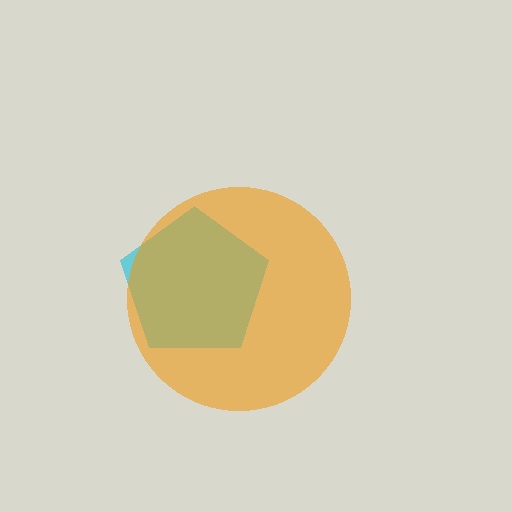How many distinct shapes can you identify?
There are 2 distinct shapes: a cyan pentagon, an orange circle.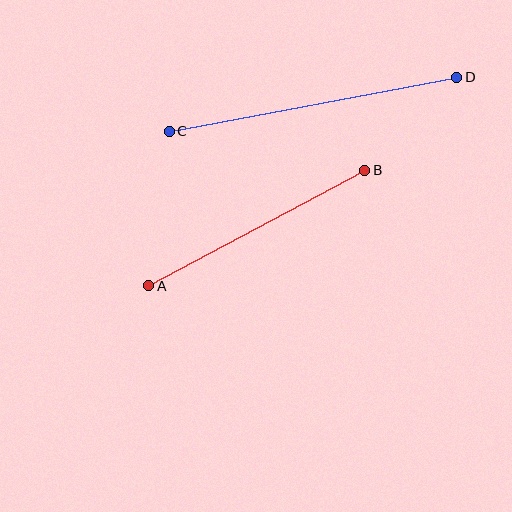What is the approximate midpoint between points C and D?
The midpoint is at approximately (313, 104) pixels.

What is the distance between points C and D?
The distance is approximately 293 pixels.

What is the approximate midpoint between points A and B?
The midpoint is at approximately (257, 228) pixels.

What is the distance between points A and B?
The distance is approximately 245 pixels.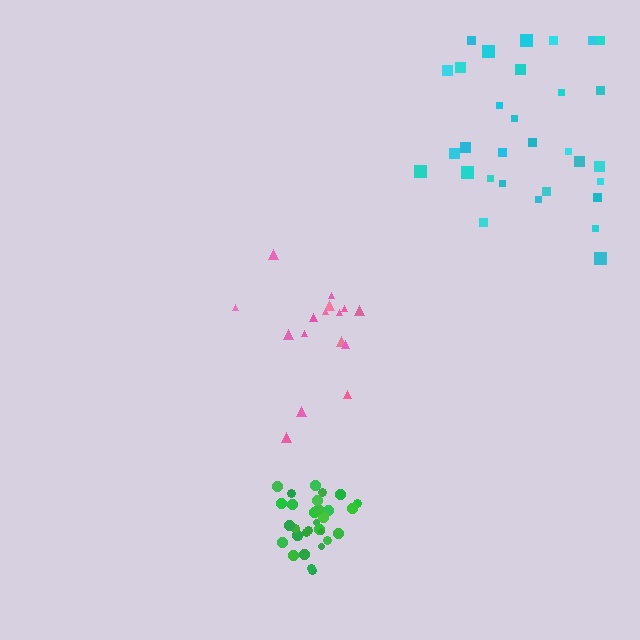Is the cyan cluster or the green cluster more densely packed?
Green.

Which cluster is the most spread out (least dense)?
Cyan.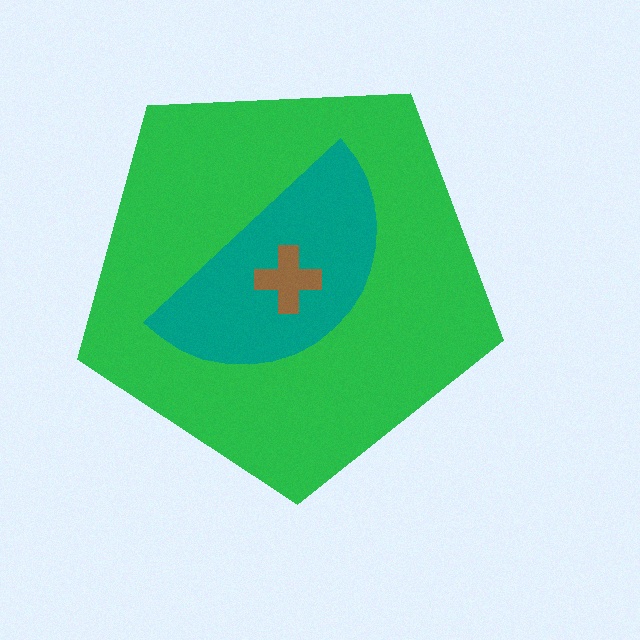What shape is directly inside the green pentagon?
The teal semicircle.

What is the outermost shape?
The green pentagon.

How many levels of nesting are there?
3.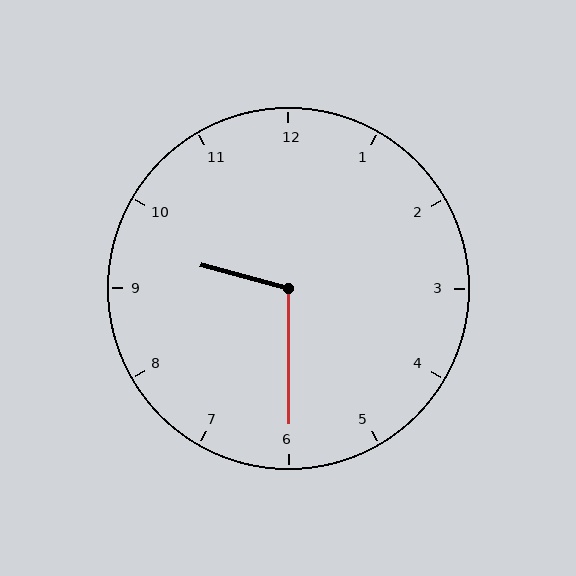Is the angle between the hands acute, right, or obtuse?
It is obtuse.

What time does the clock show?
9:30.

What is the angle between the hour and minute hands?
Approximately 105 degrees.